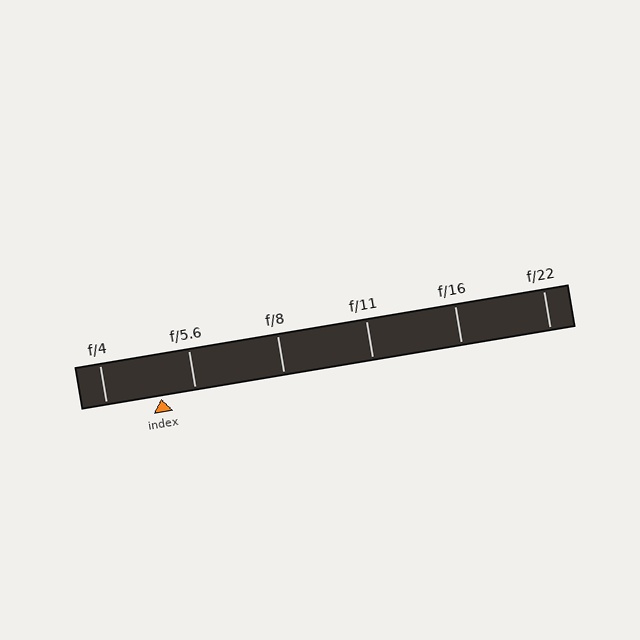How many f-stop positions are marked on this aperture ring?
There are 6 f-stop positions marked.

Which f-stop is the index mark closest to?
The index mark is closest to f/5.6.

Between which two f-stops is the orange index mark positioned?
The index mark is between f/4 and f/5.6.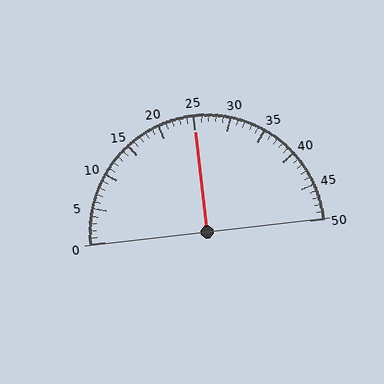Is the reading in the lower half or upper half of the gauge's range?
The reading is in the upper half of the range (0 to 50).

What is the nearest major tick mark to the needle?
The nearest major tick mark is 25.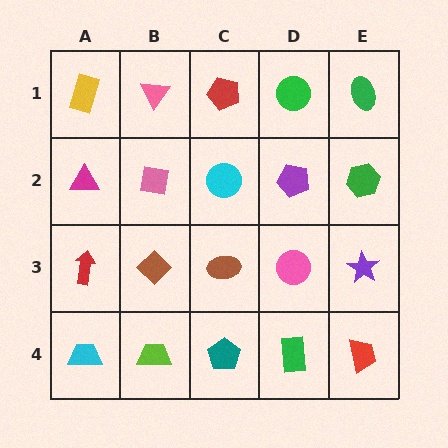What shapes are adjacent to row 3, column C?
A cyan circle (row 2, column C), a teal pentagon (row 4, column C), a brown diamond (row 3, column B), a pink circle (row 3, column D).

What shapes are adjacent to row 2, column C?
A red pentagon (row 1, column C), a brown ellipse (row 3, column C), a pink square (row 2, column B), a purple pentagon (row 2, column D).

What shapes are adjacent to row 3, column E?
A green hexagon (row 2, column E), a red trapezoid (row 4, column E), a pink circle (row 3, column D).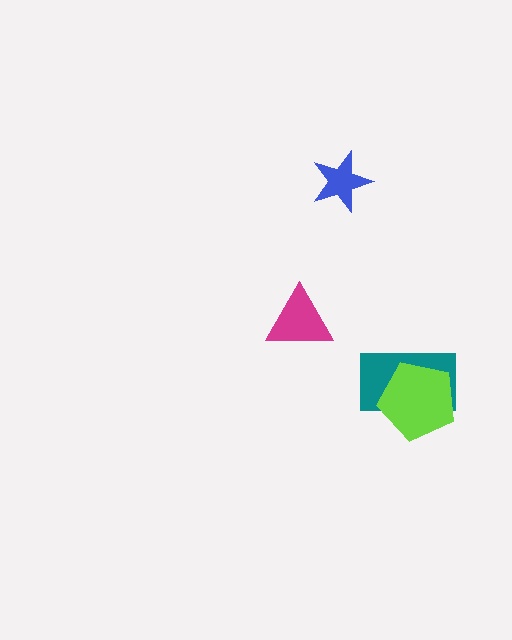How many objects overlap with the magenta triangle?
0 objects overlap with the magenta triangle.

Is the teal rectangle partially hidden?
Yes, it is partially covered by another shape.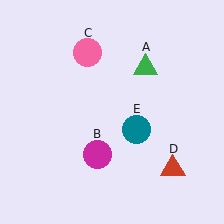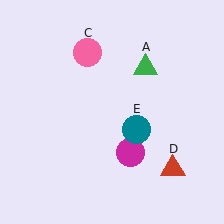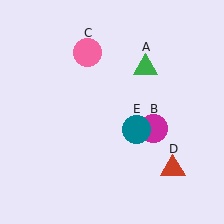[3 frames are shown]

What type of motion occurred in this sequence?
The magenta circle (object B) rotated counterclockwise around the center of the scene.